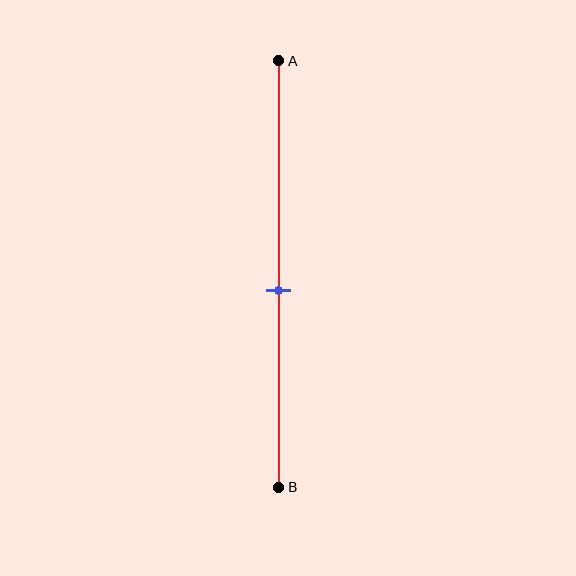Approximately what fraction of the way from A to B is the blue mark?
The blue mark is approximately 55% of the way from A to B.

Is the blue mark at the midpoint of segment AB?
No, the mark is at about 55% from A, not at the 50% midpoint.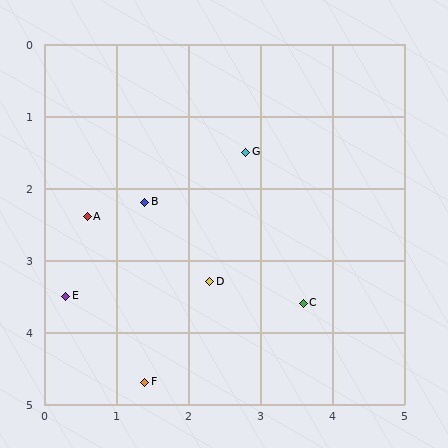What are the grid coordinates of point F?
Point F is at approximately (1.4, 4.7).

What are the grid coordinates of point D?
Point D is at approximately (2.3, 3.3).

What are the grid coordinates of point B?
Point B is at approximately (1.4, 2.2).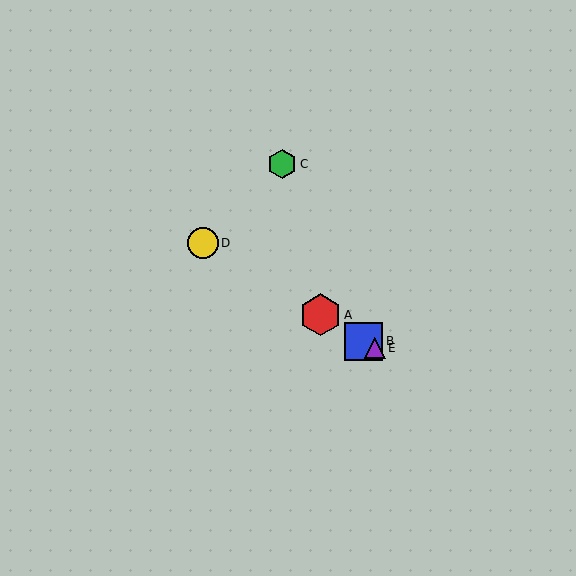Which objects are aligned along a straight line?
Objects A, B, D, E are aligned along a straight line.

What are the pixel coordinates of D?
Object D is at (203, 243).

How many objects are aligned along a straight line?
4 objects (A, B, D, E) are aligned along a straight line.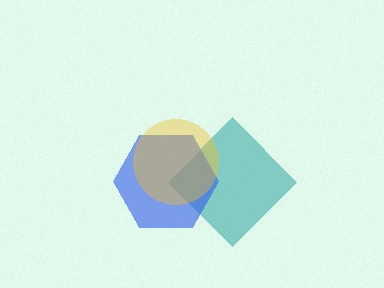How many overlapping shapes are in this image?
There are 3 overlapping shapes in the image.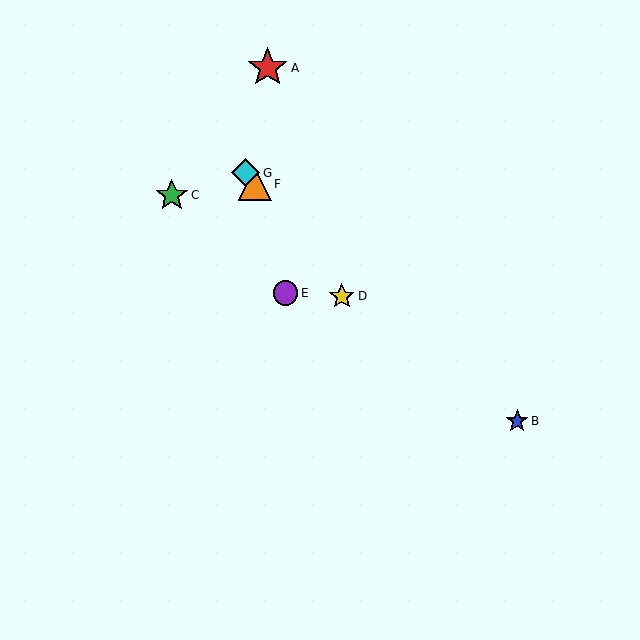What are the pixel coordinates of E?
Object E is at (286, 293).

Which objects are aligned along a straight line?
Objects D, F, G are aligned along a straight line.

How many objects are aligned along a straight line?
3 objects (D, F, G) are aligned along a straight line.